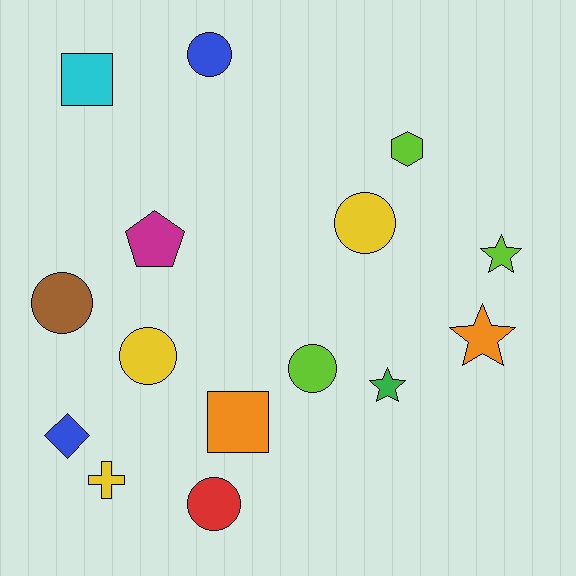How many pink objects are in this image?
There are no pink objects.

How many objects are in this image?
There are 15 objects.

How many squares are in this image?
There are 2 squares.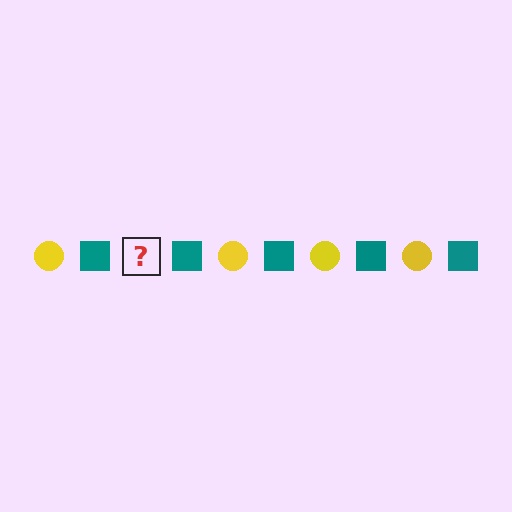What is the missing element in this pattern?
The missing element is a yellow circle.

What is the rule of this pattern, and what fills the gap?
The rule is that the pattern alternates between yellow circle and teal square. The gap should be filled with a yellow circle.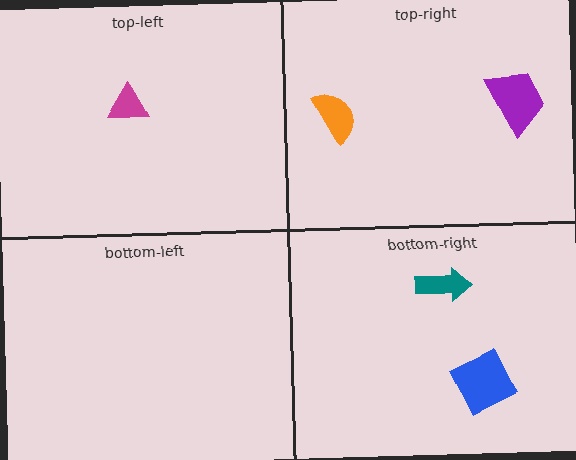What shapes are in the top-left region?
The magenta triangle.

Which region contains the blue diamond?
The bottom-right region.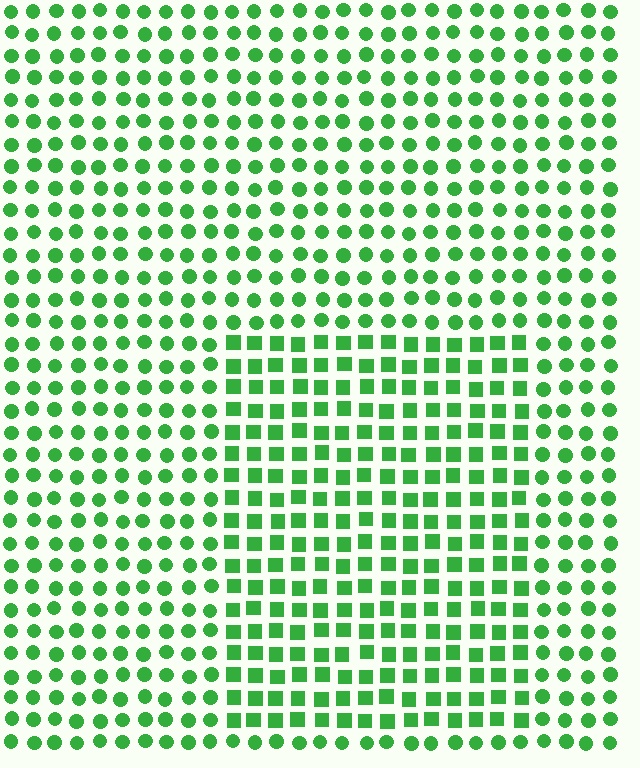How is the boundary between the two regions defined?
The boundary is defined by a change in element shape: squares inside vs. circles outside. All elements share the same color and spacing.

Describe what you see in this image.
The image is filled with small green elements arranged in a uniform grid. A rectangle-shaped region contains squares, while the surrounding area contains circles. The boundary is defined purely by the change in element shape.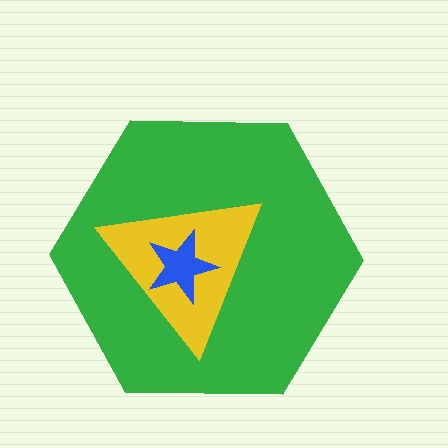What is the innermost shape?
The blue star.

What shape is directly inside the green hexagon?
The yellow triangle.